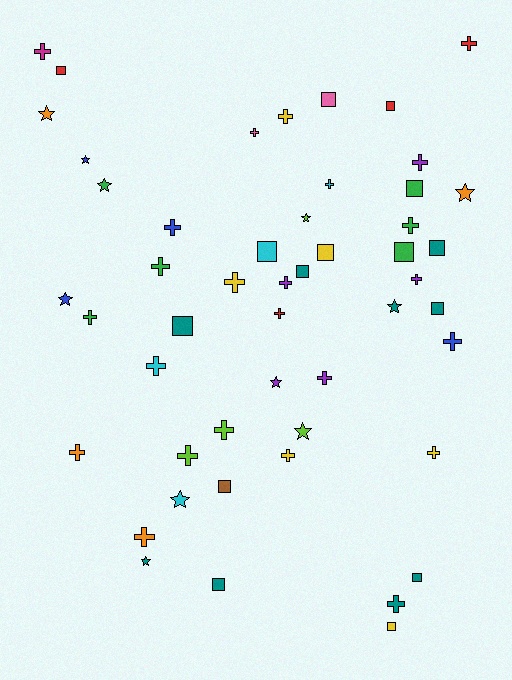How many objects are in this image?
There are 50 objects.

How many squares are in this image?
There are 15 squares.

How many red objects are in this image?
There are 4 red objects.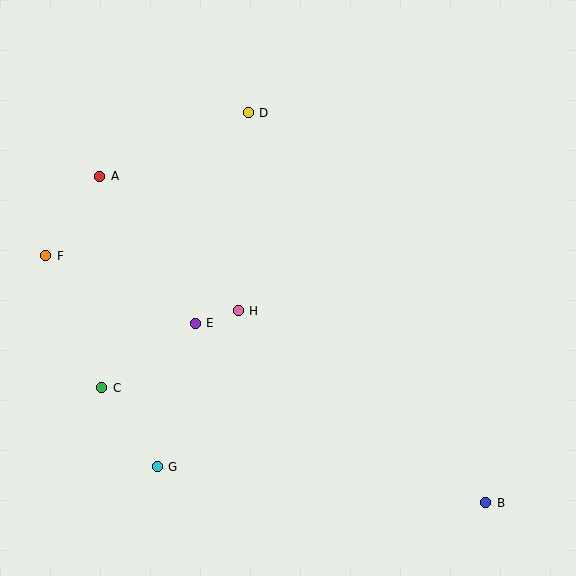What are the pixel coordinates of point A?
Point A is at (100, 176).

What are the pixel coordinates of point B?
Point B is at (486, 503).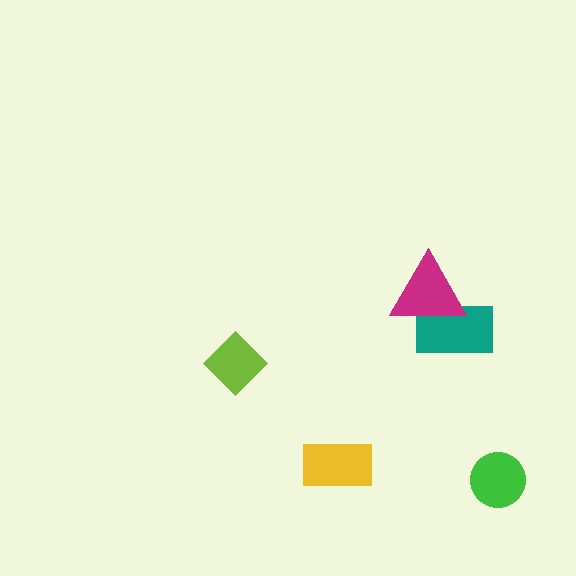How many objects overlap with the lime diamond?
0 objects overlap with the lime diamond.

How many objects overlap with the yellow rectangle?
0 objects overlap with the yellow rectangle.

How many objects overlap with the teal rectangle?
1 object overlaps with the teal rectangle.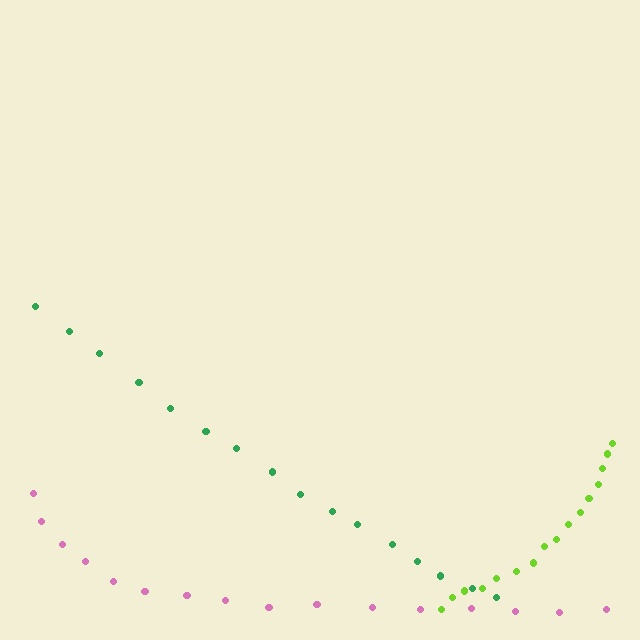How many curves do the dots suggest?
There are 3 distinct paths.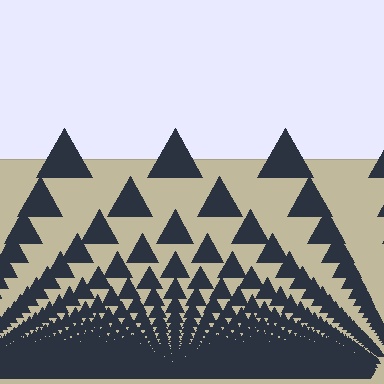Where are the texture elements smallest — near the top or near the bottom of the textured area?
Near the bottom.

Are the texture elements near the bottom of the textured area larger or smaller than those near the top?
Smaller. The gradient is inverted — elements near the bottom are smaller and denser.